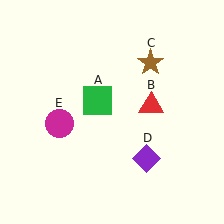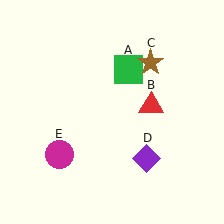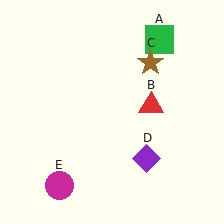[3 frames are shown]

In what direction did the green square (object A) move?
The green square (object A) moved up and to the right.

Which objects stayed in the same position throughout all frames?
Red triangle (object B) and brown star (object C) and purple diamond (object D) remained stationary.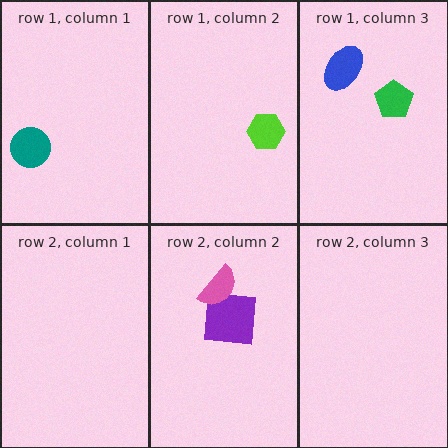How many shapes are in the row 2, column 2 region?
2.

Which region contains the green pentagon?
The row 1, column 3 region.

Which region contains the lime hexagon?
The row 1, column 2 region.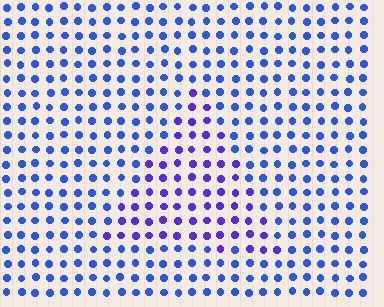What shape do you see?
I see a triangle.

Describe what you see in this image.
The image is filled with small blue elements in a uniform arrangement. A triangle-shaped region is visible where the elements are tinted to a slightly different hue, forming a subtle color boundary.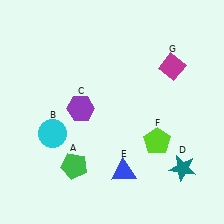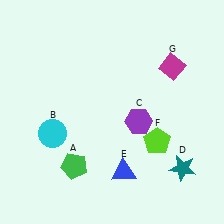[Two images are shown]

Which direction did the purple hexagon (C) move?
The purple hexagon (C) moved right.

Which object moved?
The purple hexagon (C) moved right.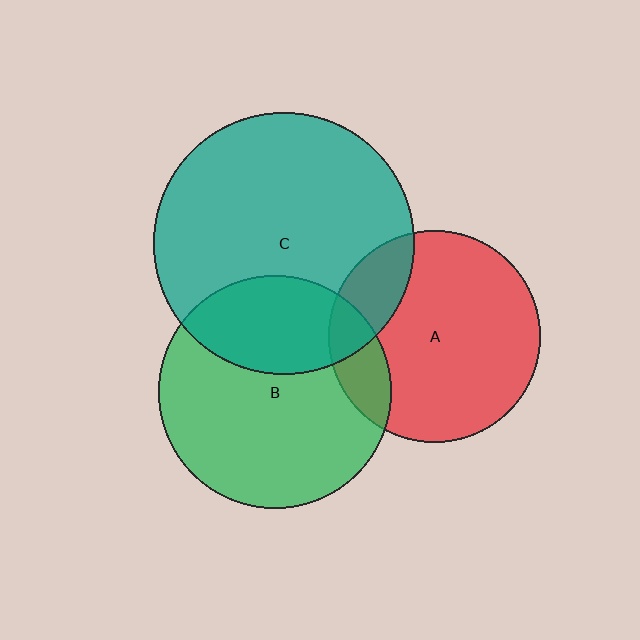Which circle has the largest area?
Circle C (teal).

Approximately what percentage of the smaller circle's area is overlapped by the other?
Approximately 20%.